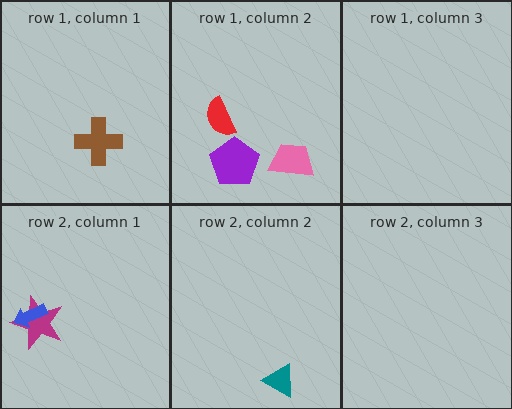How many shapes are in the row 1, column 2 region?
3.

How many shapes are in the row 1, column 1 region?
1.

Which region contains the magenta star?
The row 2, column 1 region.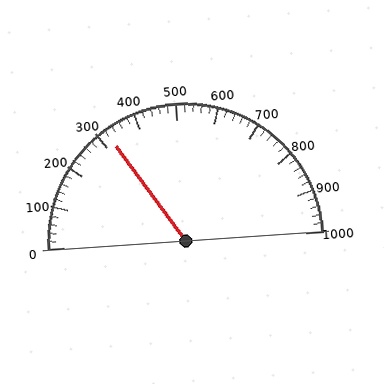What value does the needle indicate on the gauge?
The needle indicates approximately 320.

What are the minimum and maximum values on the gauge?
The gauge ranges from 0 to 1000.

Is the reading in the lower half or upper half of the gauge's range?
The reading is in the lower half of the range (0 to 1000).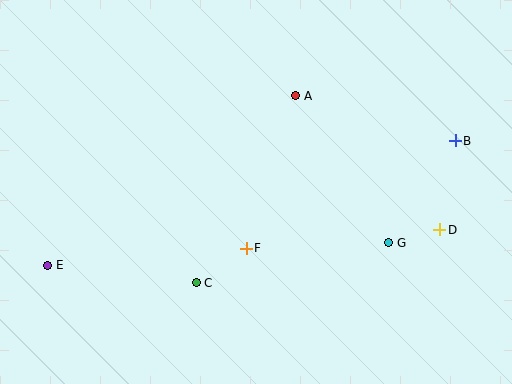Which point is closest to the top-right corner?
Point B is closest to the top-right corner.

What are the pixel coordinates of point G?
Point G is at (389, 243).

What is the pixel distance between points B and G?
The distance between B and G is 122 pixels.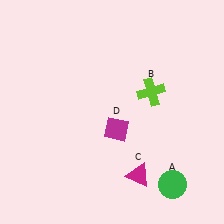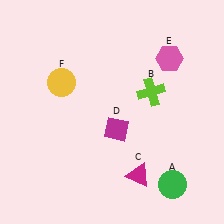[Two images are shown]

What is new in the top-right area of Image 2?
A pink hexagon (E) was added in the top-right area of Image 2.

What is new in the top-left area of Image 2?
A yellow circle (F) was added in the top-left area of Image 2.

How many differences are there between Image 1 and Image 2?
There are 2 differences between the two images.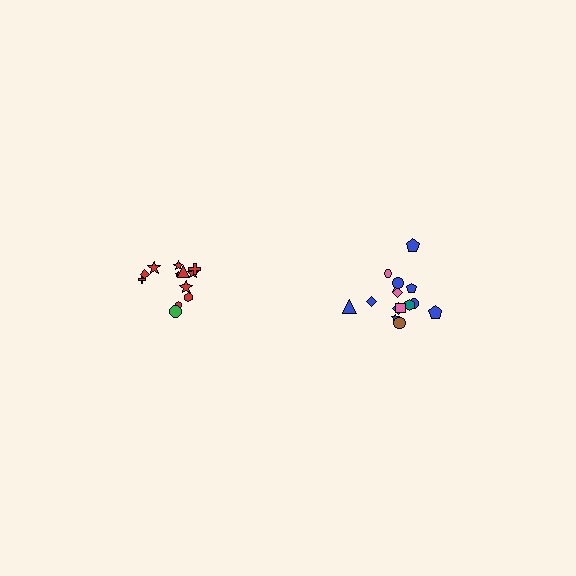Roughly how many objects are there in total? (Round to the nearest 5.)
Roughly 25 objects in total.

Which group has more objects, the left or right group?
The right group.